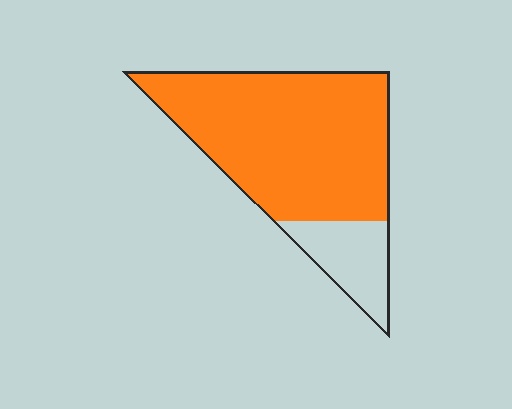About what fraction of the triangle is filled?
About four fifths (4/5).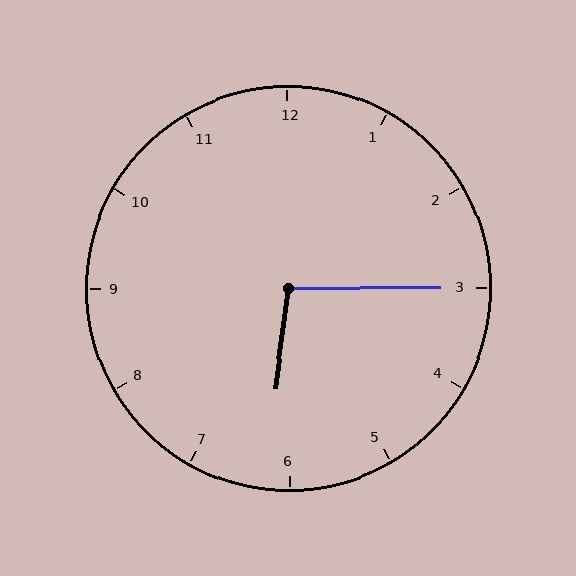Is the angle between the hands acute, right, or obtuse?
It is obtuse.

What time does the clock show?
6:15.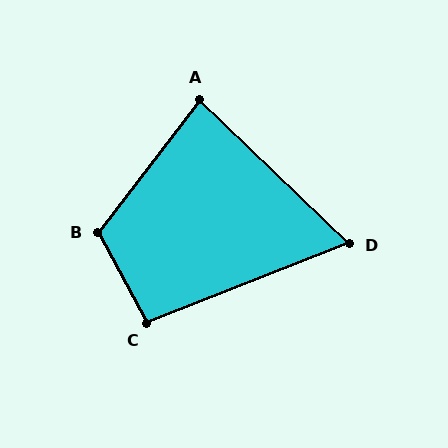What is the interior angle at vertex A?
Approximately 84 degrees (acute).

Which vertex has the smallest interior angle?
D, at approximately 65 degrees.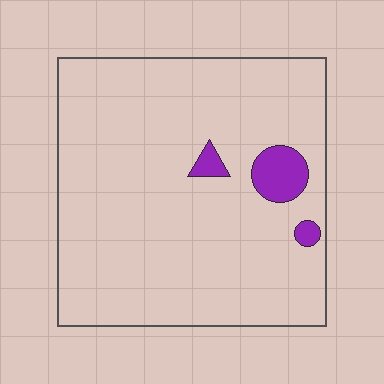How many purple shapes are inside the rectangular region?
3.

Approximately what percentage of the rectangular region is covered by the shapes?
Approximately 5%.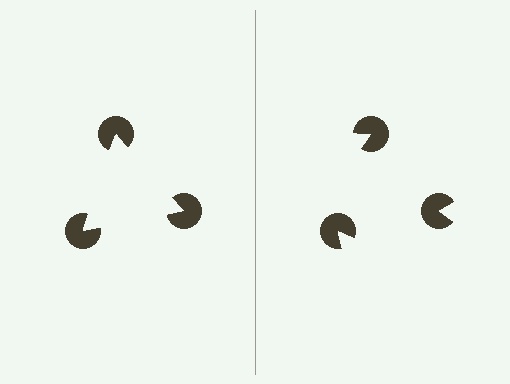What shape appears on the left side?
An illusory triangle.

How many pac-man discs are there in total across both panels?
6 — 3 on each side.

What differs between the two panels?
The pac-man discs are positioned identically on both sides; only the wedge orientations differ. On the left they align to a triangle; on the right they are misaligned.